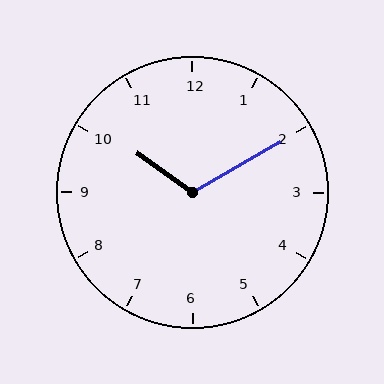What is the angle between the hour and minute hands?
Approximately 115 degrees.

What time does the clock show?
10:10.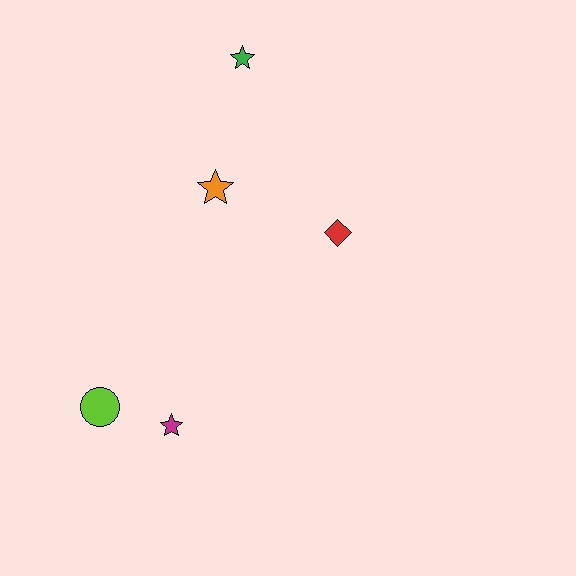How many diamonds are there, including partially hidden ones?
There is 1 diamond.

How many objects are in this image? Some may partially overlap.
There are 5 objects.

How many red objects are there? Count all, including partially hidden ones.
There is 1 red object.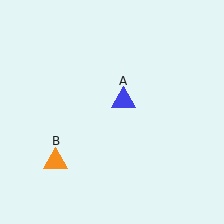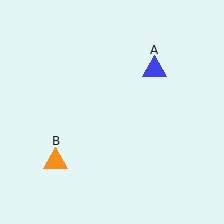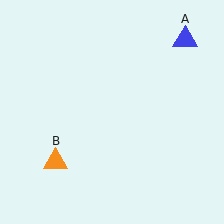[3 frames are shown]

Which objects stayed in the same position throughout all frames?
Orange triangle (object B) remained stationary.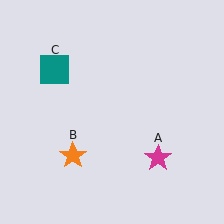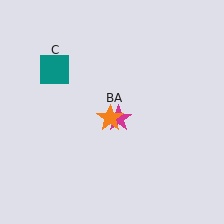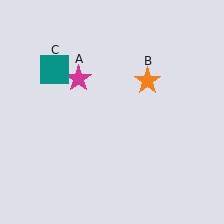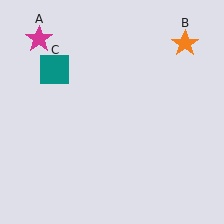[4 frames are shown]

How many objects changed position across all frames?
2 objects changed position: magenta star (object A), orange star (object B).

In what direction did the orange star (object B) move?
The orange star (object B) moved up and to the right.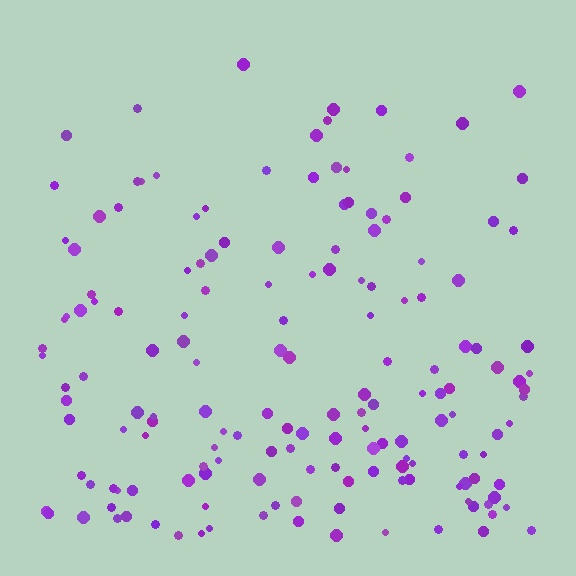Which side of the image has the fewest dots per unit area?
The top.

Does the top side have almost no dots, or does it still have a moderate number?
Still a moderate number, just noticeably fewer than the bottom.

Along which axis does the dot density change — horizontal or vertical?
Vertical.